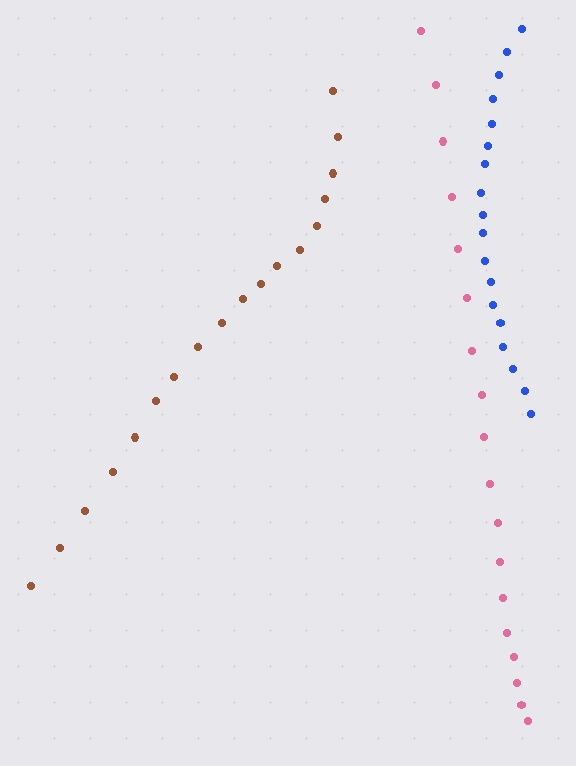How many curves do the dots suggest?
There are 3 distinct paths.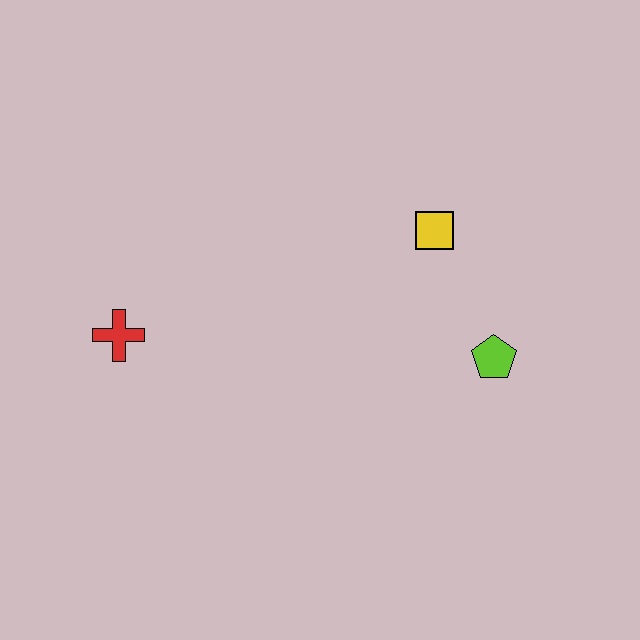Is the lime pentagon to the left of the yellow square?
No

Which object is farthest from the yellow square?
The red cross is farthest from the yellow square.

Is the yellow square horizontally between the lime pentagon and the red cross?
Yes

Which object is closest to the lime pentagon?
The yellow square is closest to the lime pentagon.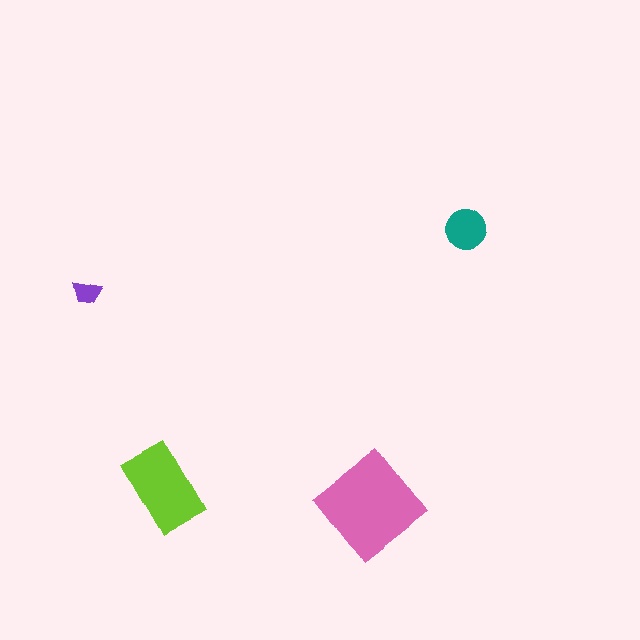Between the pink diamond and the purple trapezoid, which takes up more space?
The pink diamond.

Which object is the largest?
The pink diamond.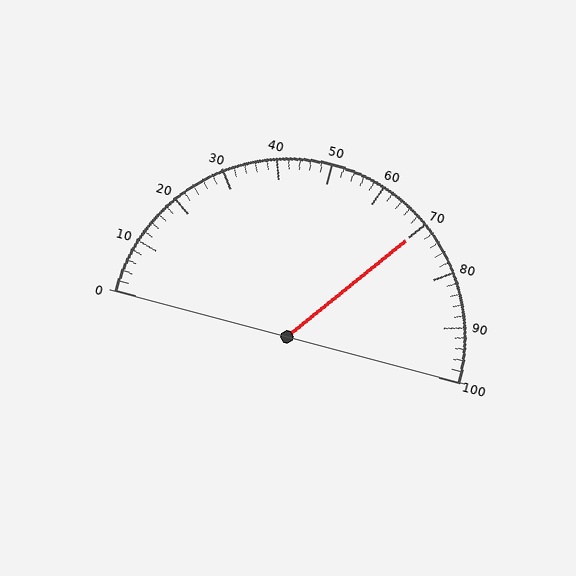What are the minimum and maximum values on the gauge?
The gauge ranges from 0 to 100.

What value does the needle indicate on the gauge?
The needle indicates approximately 70.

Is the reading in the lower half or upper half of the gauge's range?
The reading is in the upper half of the range (0 to 100).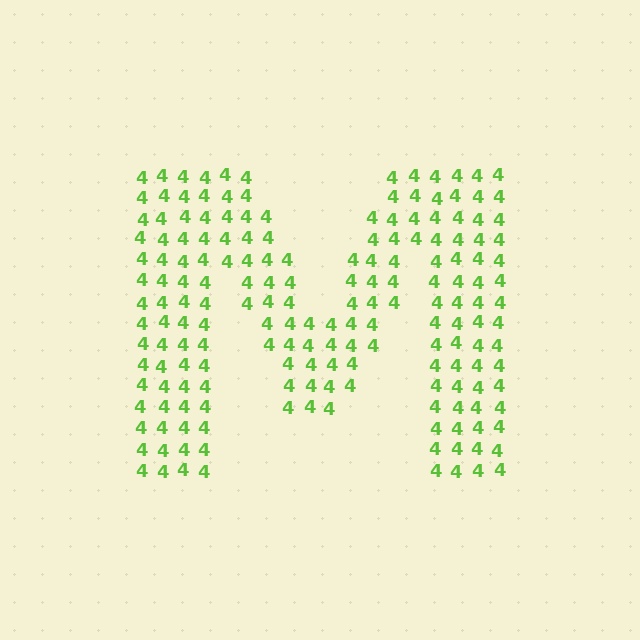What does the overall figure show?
The overall figure shows the letter M.